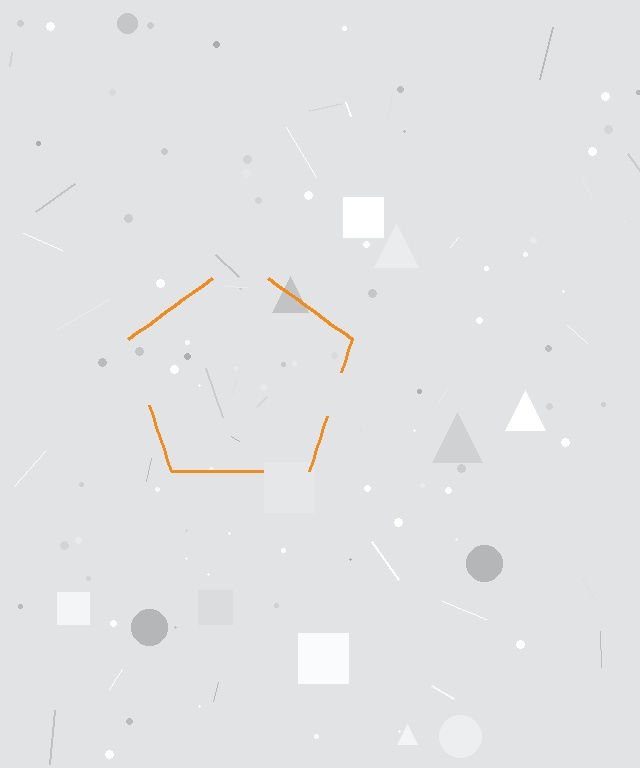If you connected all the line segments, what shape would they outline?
They would outline a pentagon.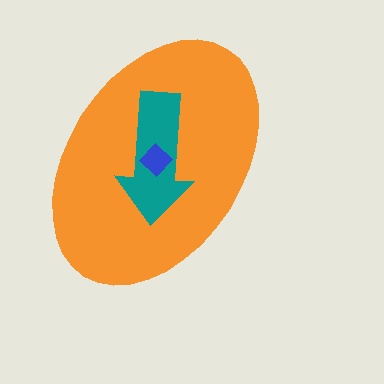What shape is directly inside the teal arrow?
The blue diamond.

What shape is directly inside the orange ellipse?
The teal arrow.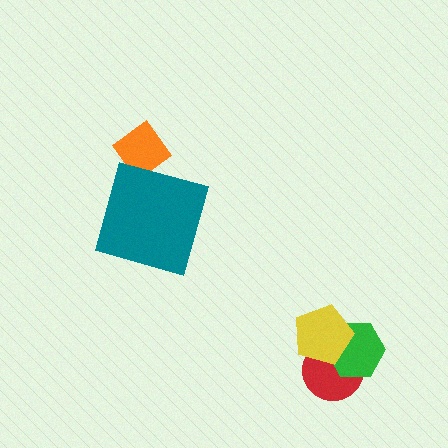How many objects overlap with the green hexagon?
2 objects overlap with the green hexagon.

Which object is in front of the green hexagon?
The yellow pentagon is in front of the green hexagon.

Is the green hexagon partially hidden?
Yes, it is partially covered by another shape.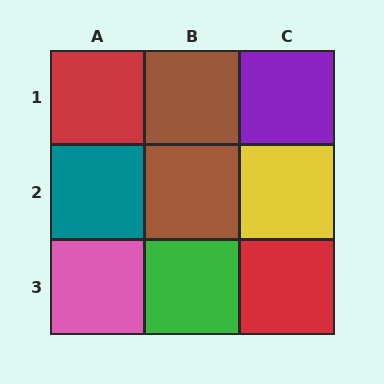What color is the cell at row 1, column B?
Brown.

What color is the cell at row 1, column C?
Purple.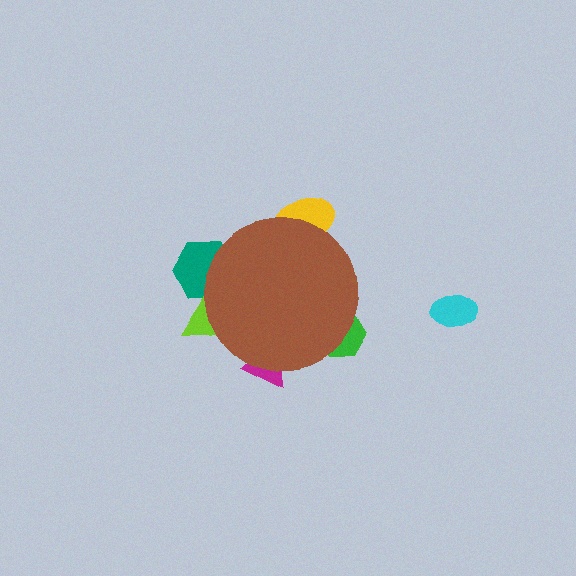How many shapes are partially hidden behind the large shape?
5 shapes are partially hidden.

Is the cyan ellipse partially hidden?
No, the cyan ellipse is fully visible.